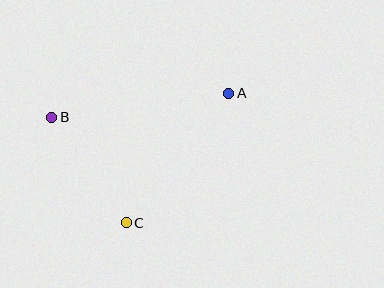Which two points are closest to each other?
Points B and C are closest to each other.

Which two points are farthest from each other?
Points A and B are farthest from each other.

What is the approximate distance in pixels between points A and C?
The distance between A and C is approximately 165 pixels.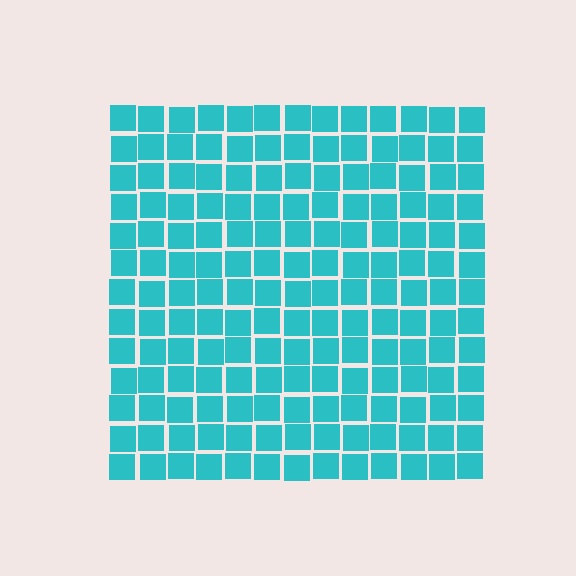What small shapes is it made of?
It is made of small squares.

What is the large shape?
The large shape is a square.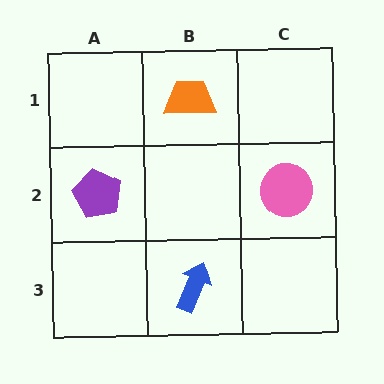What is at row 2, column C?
A pink circle.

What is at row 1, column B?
An orange trapezoid.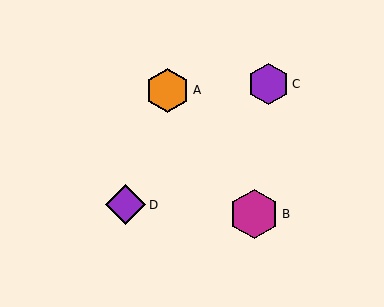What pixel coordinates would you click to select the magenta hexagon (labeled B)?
Click at (254, 214) to select the magenta hexagon B.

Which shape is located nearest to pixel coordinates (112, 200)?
The purple diamond (labeled D) at (126, 205) is nearest to that location.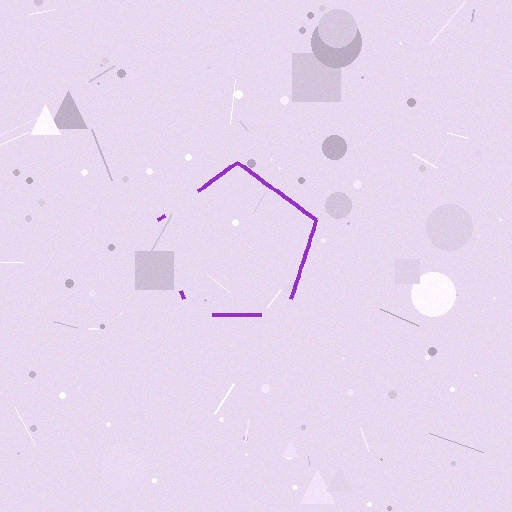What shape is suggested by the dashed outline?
The dashed outline suggests a pentagon.